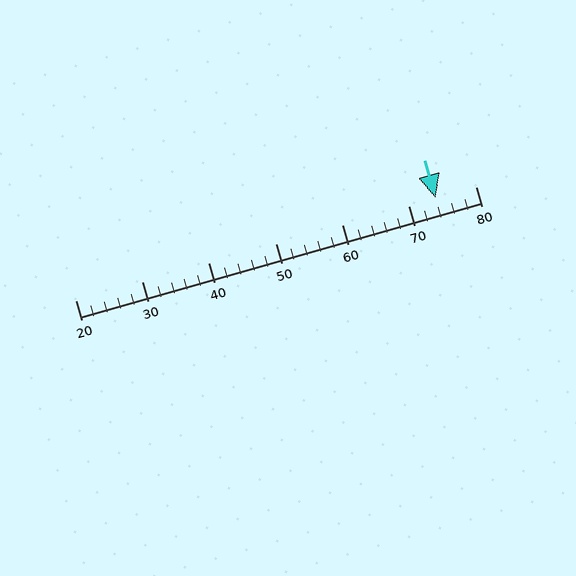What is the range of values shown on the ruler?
The ruler shows values from 20 to 80.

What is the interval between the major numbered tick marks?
The major tick marks are spaced 10 units apart.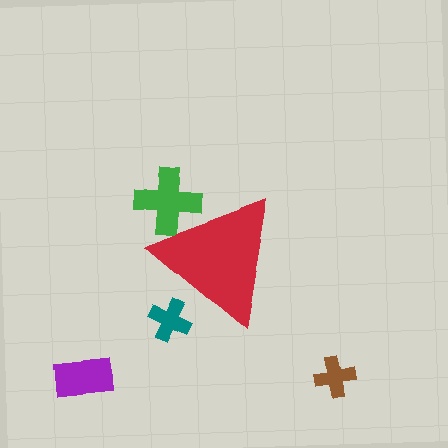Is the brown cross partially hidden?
No, the brown cross is fully visible.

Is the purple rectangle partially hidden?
No, the purple rectangle is fully visible.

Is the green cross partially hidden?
Yes, the green cross is partially hidden behind the red triangle.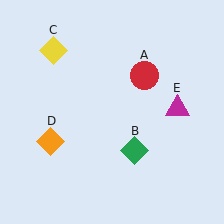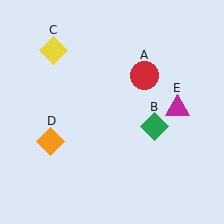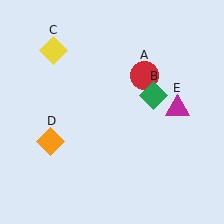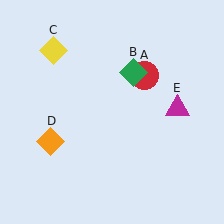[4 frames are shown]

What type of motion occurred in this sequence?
The green diamond (object B) rotated counterclockwise around the center of the scene.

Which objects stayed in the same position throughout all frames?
Red circle (object A) and yellow diamond (object C) and orange diamond (object D) and magenta triangle (object E) remained stationary.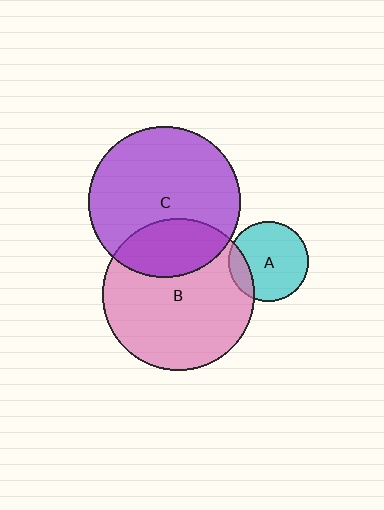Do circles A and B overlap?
Yes.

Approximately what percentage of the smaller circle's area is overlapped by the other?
Approximately 15%.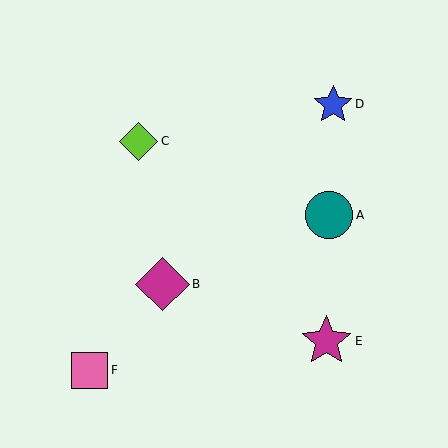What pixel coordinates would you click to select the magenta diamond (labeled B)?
Click at (163, 284) to select the magenta diamond B.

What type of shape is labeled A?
Shape A is a teal circle.